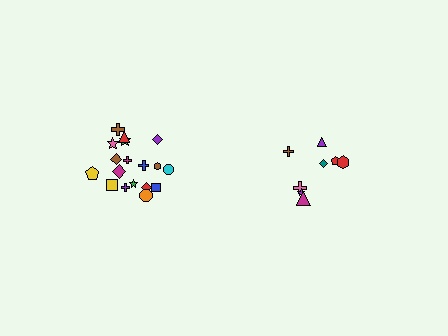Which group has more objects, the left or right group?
The left group.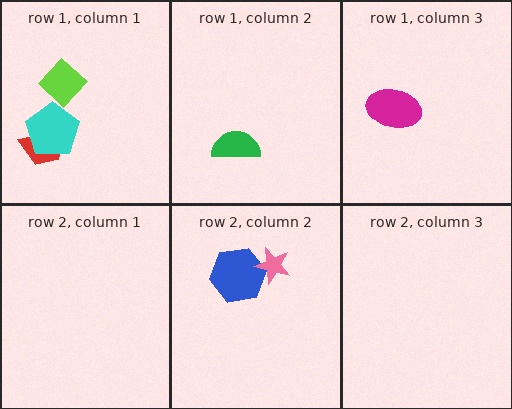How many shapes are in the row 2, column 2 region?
2.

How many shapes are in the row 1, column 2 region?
1.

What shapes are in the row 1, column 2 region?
The green semicircle.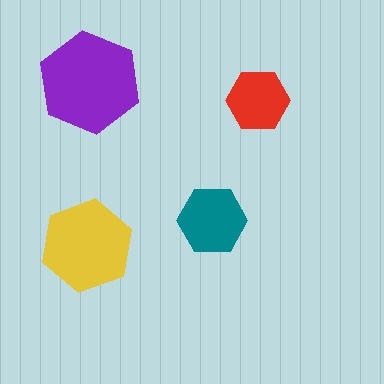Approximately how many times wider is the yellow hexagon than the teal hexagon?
About 1.5 times wider.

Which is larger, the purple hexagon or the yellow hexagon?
The purple one.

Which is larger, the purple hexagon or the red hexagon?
The purple one.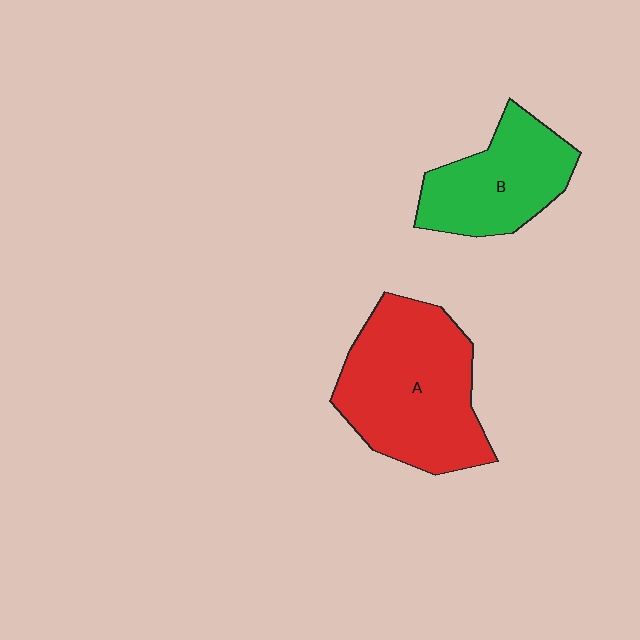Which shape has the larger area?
Shape A (red).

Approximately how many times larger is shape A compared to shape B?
Approximately 1.5 times.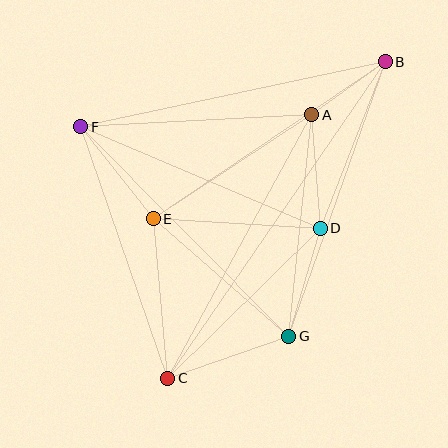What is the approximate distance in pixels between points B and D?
The distance between B and D is approximately 179 pixels.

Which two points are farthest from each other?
Points B and C are farthest from each other.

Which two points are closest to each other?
Points A and B are closest to each other.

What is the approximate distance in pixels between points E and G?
The distance between E and G is approximately 180 pixels.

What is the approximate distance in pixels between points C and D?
The distance between C and D is approximately 214 pixels.